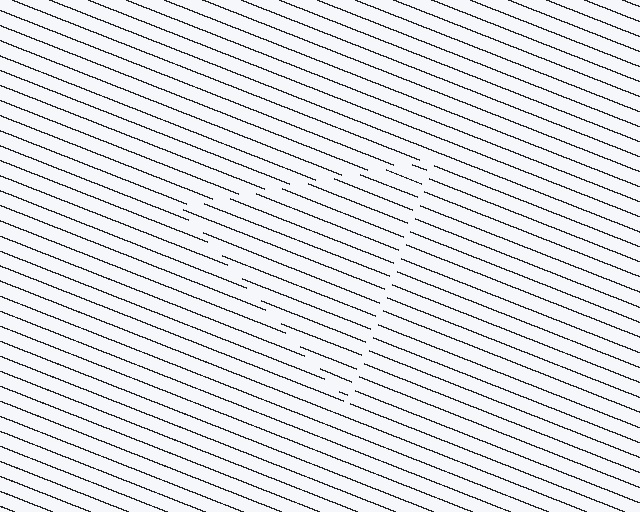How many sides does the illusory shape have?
3 sides — the line-ends trace a triangle.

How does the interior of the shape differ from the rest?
The interior of the shape contains the same grating, shifted by half a period — the contour is defined by the phase discontinuity where line-ends from the inner and outer gratings abut.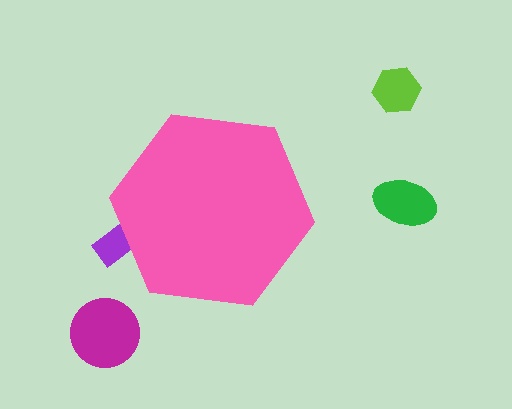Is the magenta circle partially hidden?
No, the magenta circle is fully visible.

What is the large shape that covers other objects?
A pink hexagon.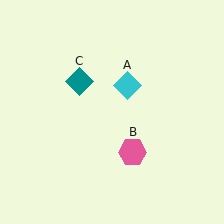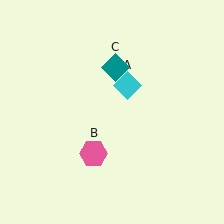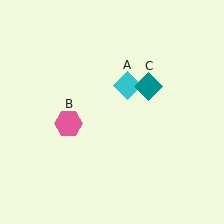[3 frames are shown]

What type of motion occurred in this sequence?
The pink hexagon (object B), teal diamond (object C) rotated clockwise around the center of the scene.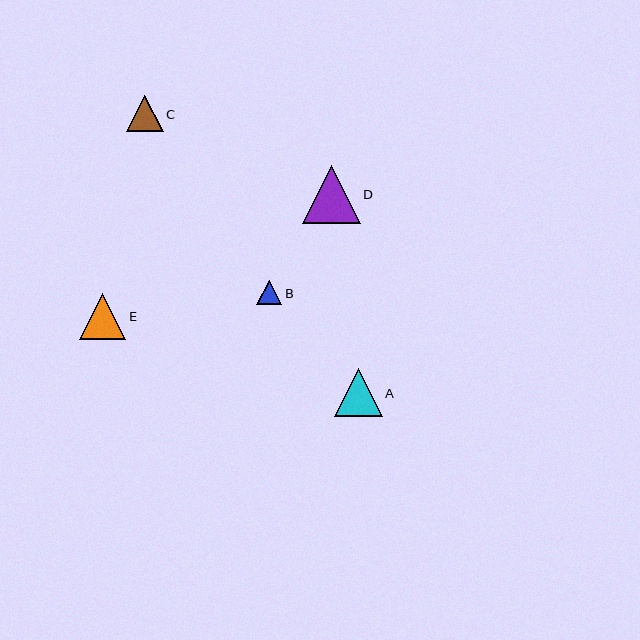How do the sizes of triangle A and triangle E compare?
Triangle A and triangle E are approximately the same size.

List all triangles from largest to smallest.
From largest to smallest: D, A, E, C, B.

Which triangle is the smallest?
Triangle B is the smallest with a size of approximately 25 pixels.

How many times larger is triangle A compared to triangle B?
Triangle A is approximately 1.9 times the size of triangle B.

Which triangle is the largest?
Triangle D is the largest with a size of approximately 57 pixels.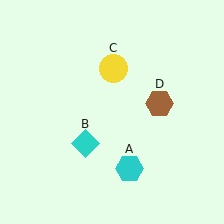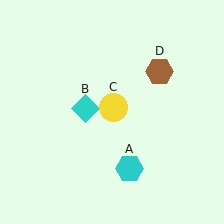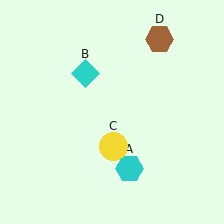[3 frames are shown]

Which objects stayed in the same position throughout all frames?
Cyan hexagon (object A) remained stationary.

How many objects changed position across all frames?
3 objects changed position: cyan diamond (object B), yellow circle (object C), brown hexagon (object D).